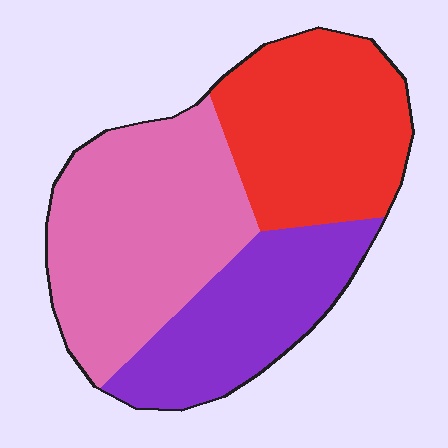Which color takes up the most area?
Pink, at roughly 40%.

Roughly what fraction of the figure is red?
Red covers about 35% of the figure.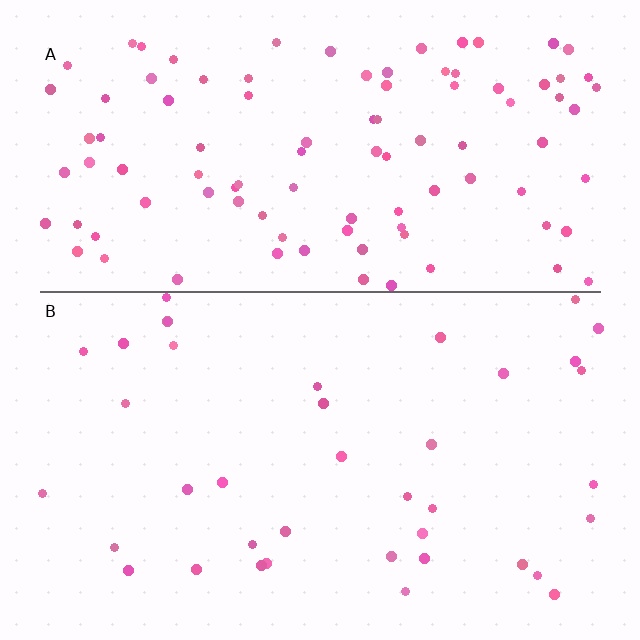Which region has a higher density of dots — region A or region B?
A (the top).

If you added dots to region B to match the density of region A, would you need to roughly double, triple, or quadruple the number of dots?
Approximately triple.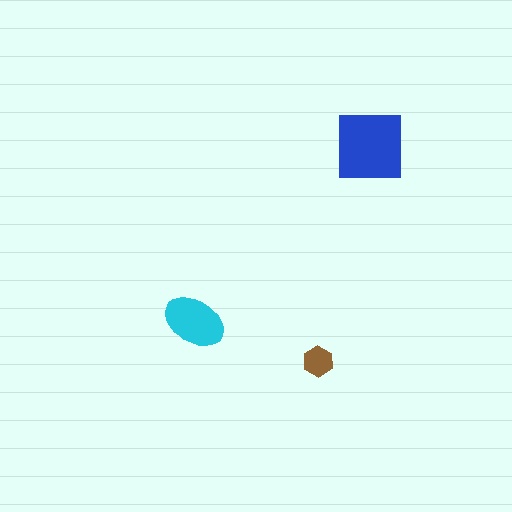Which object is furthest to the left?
The cyan ellipse is leftmost.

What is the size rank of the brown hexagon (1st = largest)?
3rd.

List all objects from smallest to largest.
The brown hexagon, the cyan ellipse, the blue square.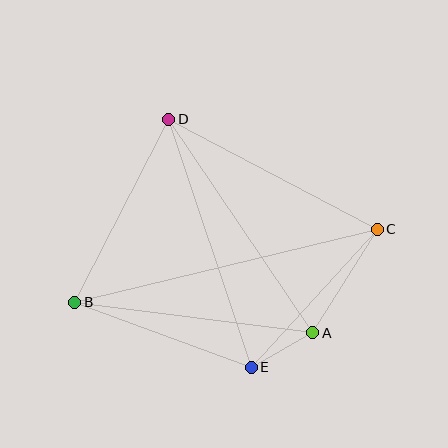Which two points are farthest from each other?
Points B and C are farthest from each other.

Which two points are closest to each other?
Points A and E are closest to each other.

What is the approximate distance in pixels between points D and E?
The distance between D and E is approximately 261 pixels.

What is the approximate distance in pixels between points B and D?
The distance between B and D is approximately 206 pixels.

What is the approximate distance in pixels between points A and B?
The distance between A and B is approximately 240 pixels.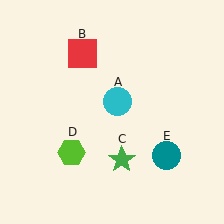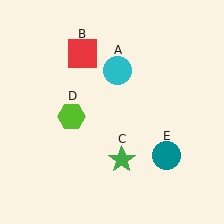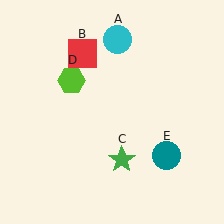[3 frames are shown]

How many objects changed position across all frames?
2 objects changed position: cyan circle (object A), lime hexagon (object D).